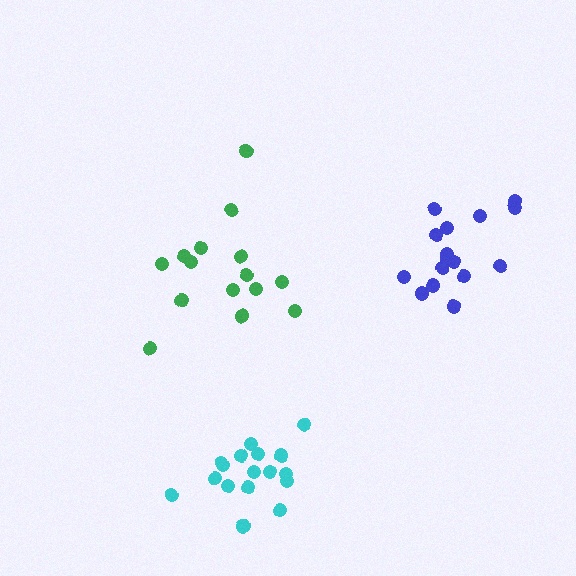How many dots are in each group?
Group 1: 16 dots, Group 2: 15 dots, Group 3: 17 dots (48 total).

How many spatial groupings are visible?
There are 3 spatial groupings.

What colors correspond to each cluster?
The clusters are colored: blue, green, cyan.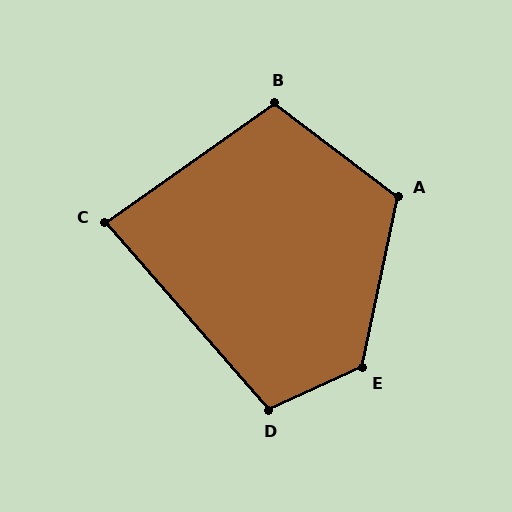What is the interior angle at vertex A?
Approximately 115 degrees (obtuse).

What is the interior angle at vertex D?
Approximately 107 degrees (obtuse).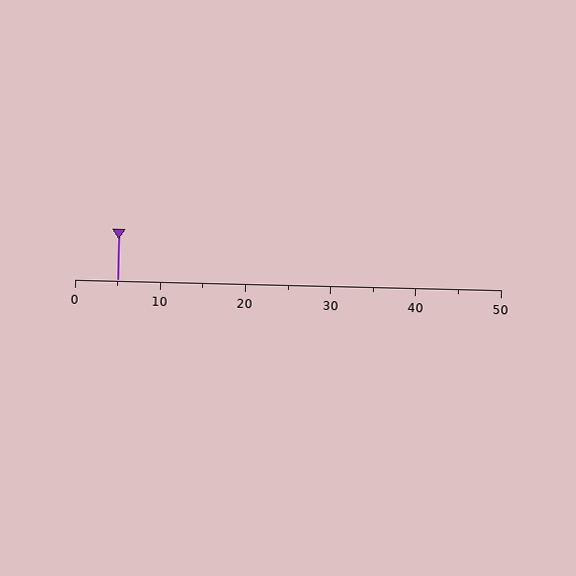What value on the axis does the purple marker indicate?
The marker indicates approximately 5.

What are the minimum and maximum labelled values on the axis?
The axis runs from 0 to 50.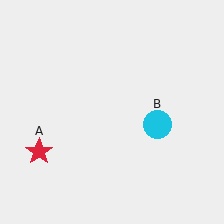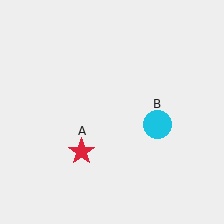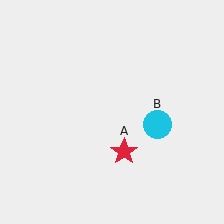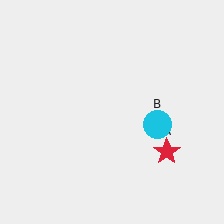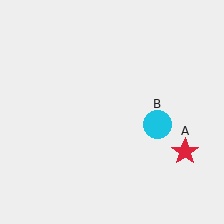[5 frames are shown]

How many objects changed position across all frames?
1 object changed position: red star (object A).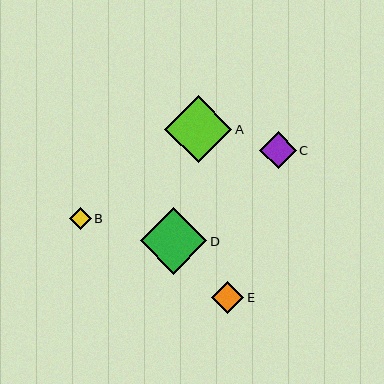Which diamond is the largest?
Diamond A is the largest with a size of approximately 67 pixels.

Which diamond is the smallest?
Diamond B is the smallest with a size of approximately 22 pixels.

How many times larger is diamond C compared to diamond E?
Diamond C is approximately 1.1 times the size of diamond E.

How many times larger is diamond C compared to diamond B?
Diamond C is approximately 1.7 times the size of diamond B.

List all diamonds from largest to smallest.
From largest to smallest: A, D, C, E, B.